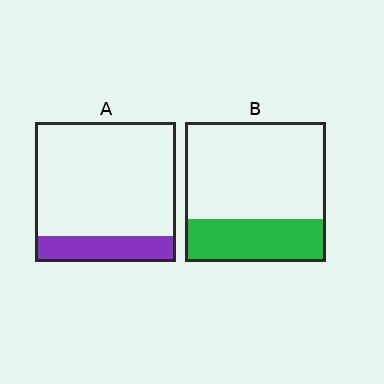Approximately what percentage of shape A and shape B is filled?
A is approximately 20% and B is approximately 30%.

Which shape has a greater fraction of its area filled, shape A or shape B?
Shape B.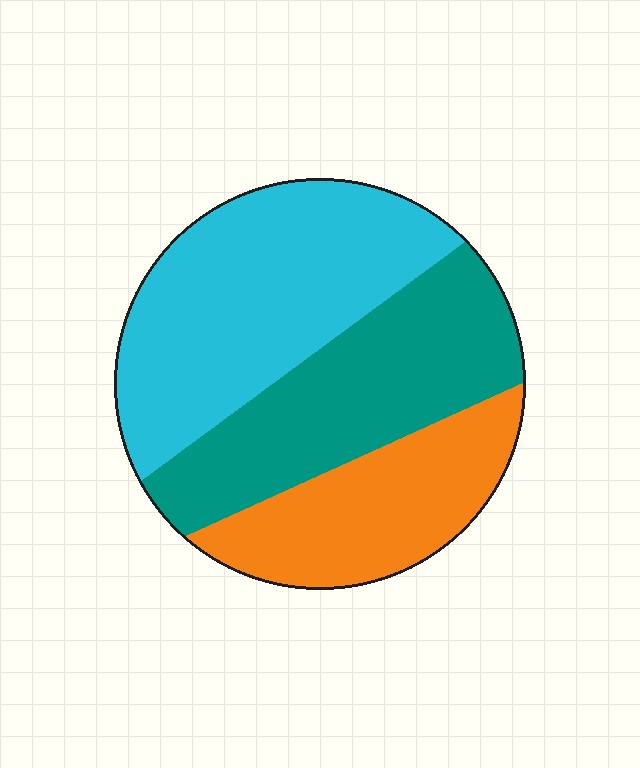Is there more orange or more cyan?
Cyan.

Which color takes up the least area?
Orange, at roughly 25%.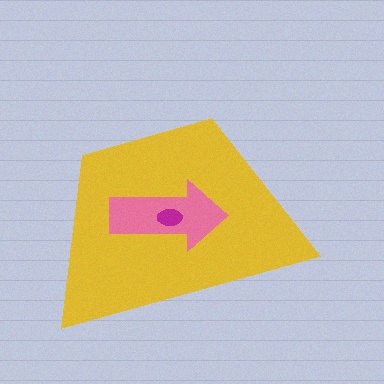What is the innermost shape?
The magenta ellipse.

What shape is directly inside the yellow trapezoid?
The pink arrow.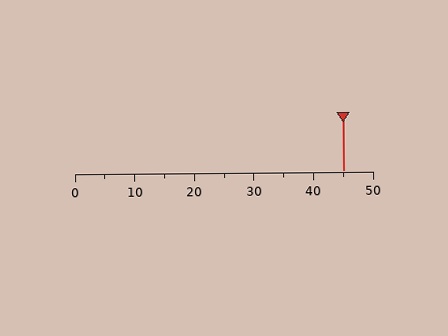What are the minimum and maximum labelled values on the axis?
The axis runs from 0 to 50.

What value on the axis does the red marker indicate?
The marker indicates approximately 45.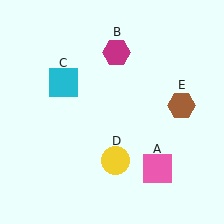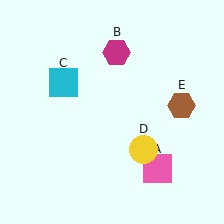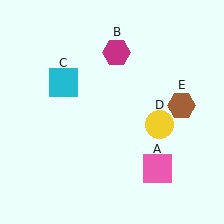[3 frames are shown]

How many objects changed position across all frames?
1 object changed position: yellow circle (object D).